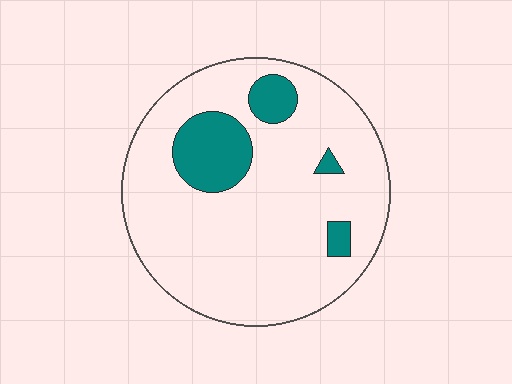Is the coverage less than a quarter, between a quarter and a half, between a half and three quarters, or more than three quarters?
Less than a quarter.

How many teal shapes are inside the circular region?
4.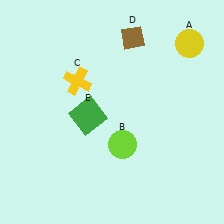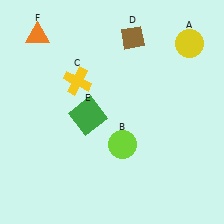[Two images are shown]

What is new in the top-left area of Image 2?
An orange triangle (F) was added in the top-left area of Image 2.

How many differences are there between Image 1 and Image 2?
There is 1 difference between the two images.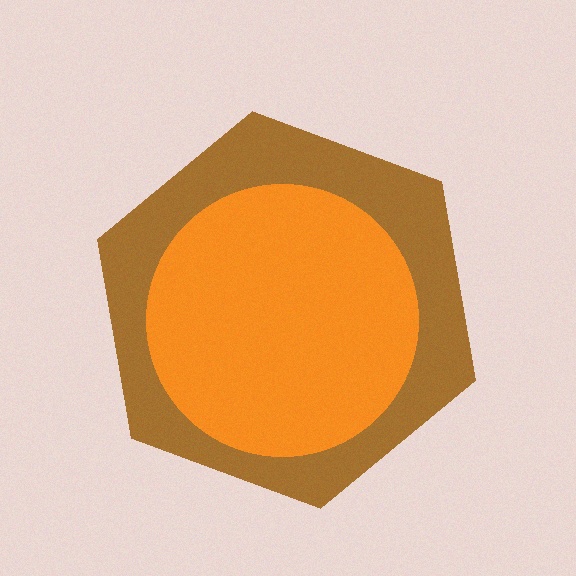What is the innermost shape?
The orange circle.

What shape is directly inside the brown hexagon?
The orange circle.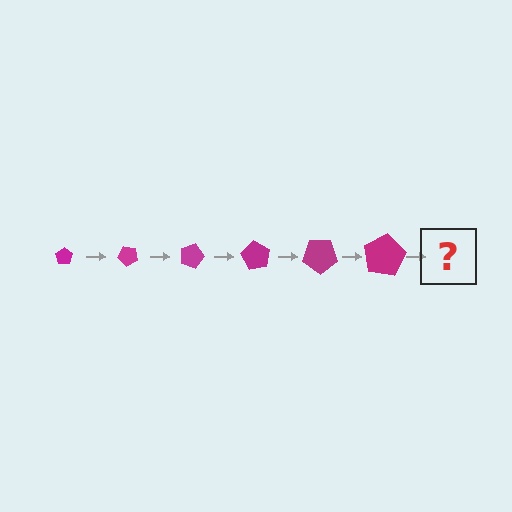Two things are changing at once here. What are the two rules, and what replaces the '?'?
The two rules are that the pentagon grows larger each step and it rotates 45 degrees each step. The '?' should be a pentagon, larger than the previous one and rotated 270 degrees from the start.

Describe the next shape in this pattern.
It should be a pentagon, larger than the previous one and rotated 270 degrees from the start.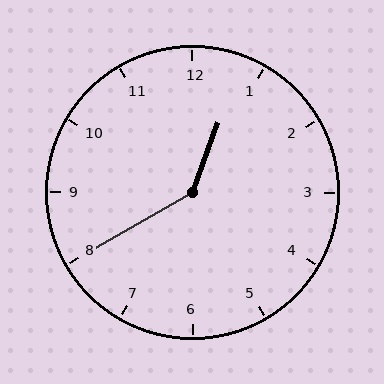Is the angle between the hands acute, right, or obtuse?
It is obtuse.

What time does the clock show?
12:40.